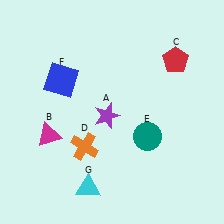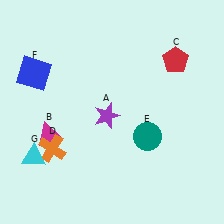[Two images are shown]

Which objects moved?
The objects that moved are: the orange cross (D), the blue square (F), the cyan triangle (G).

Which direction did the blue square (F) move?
The blue square (F) moved left.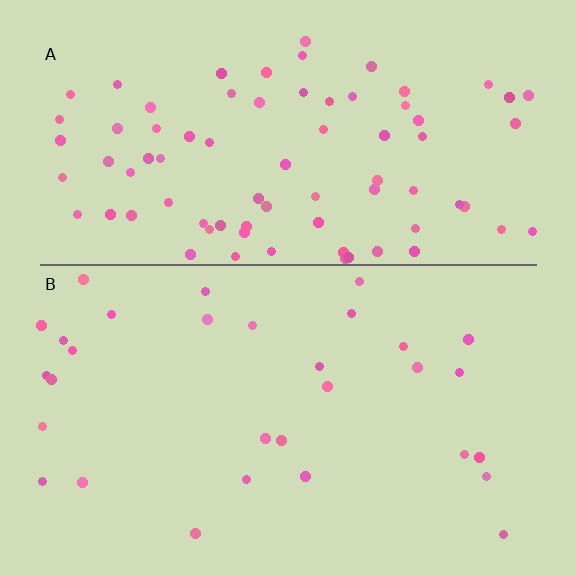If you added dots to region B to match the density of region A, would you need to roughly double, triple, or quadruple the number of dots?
Approximately triple.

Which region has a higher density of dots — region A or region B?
A (the top).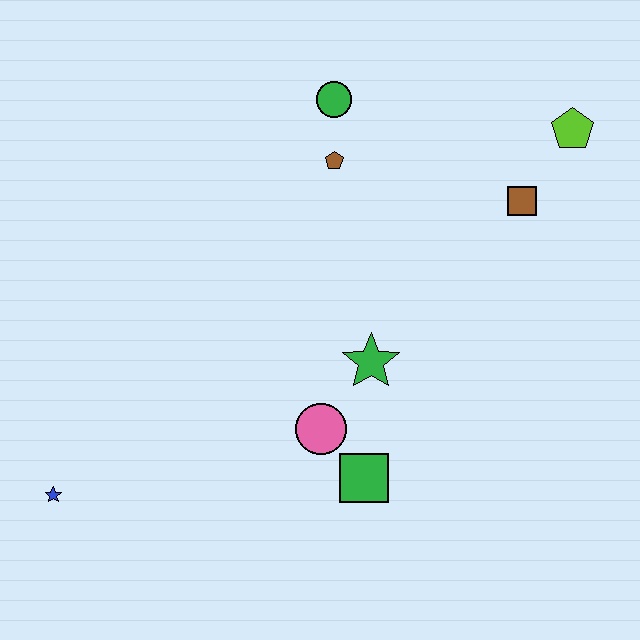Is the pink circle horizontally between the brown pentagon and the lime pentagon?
No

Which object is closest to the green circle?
The brown pentagon is closest to the green circle.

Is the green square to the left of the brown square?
Yes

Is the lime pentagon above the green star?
Yes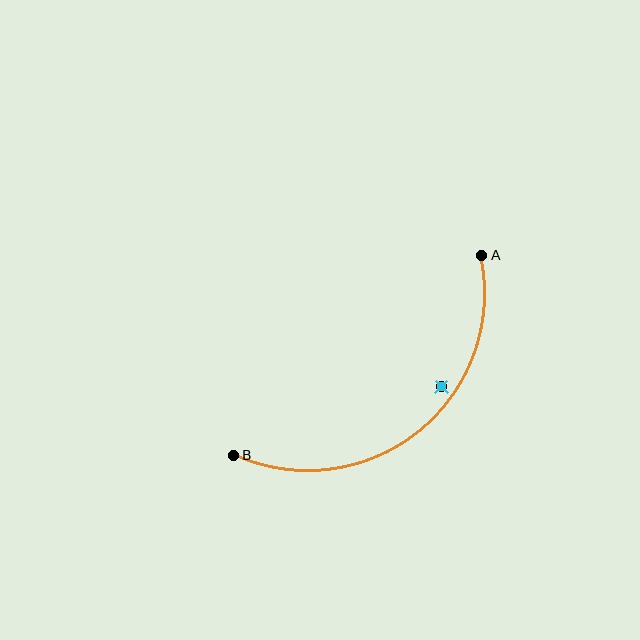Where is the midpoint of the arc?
The arc midpoint is the point on the curve farthest from the straight line joining A and B. It sits below and to the right of that line.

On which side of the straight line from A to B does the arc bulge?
The arc bulges below and to the right of the straight line connecting A and B.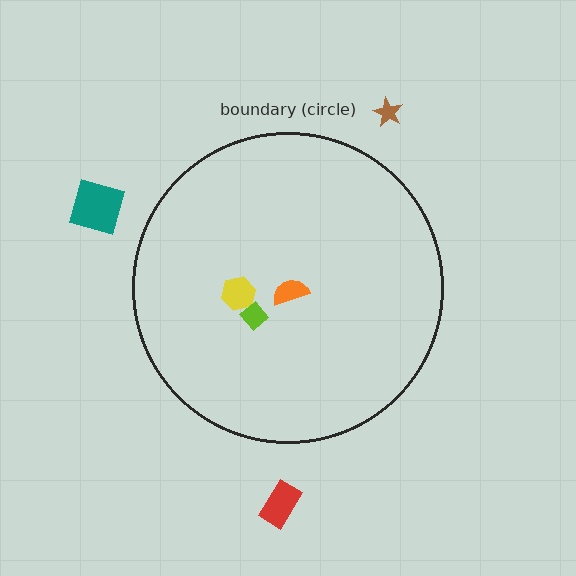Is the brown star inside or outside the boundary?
Outside.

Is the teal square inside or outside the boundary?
Outside.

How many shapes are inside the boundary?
3 inside, 3 outside.